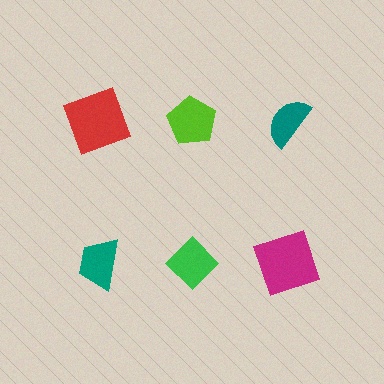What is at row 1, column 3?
A teal semicircle.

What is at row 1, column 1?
A red square.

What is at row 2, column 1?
A teal trapezoid.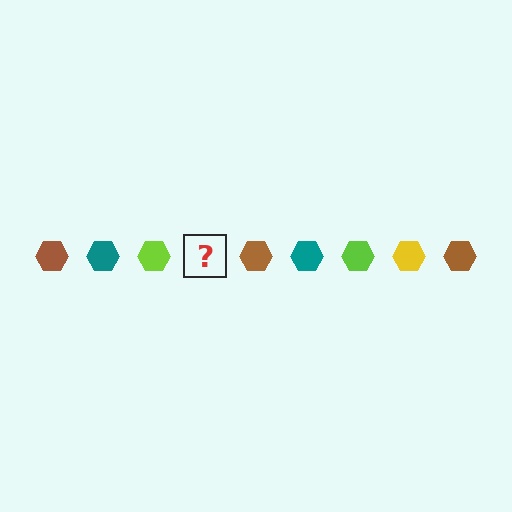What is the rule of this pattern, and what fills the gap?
The rule is that the pattern cycles through brown, teal, lime, yellow hexagons. The gap should be filled with a yellow hexagon.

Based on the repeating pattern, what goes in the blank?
The blank should be a yellow hexagon.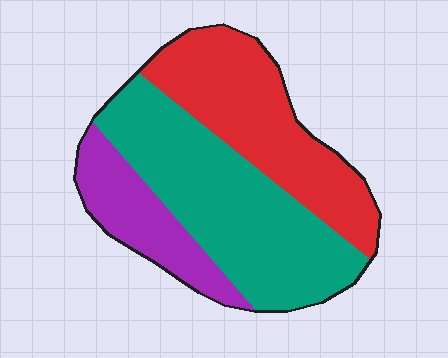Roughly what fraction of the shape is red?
Red takes up about three eighths (3/8) of the shape.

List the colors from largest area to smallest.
From largest to smallest: teal, red, purple.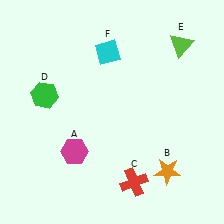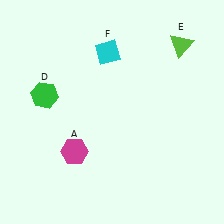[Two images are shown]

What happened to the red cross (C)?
The red cross (C) was removed in Image 2. It was in the bottom-right area of Image 1.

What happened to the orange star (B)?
The orange star (B) was removed in Image 2. It was in the bottom-right area of Image 1.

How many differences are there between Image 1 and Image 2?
There are 2 differences between the two images.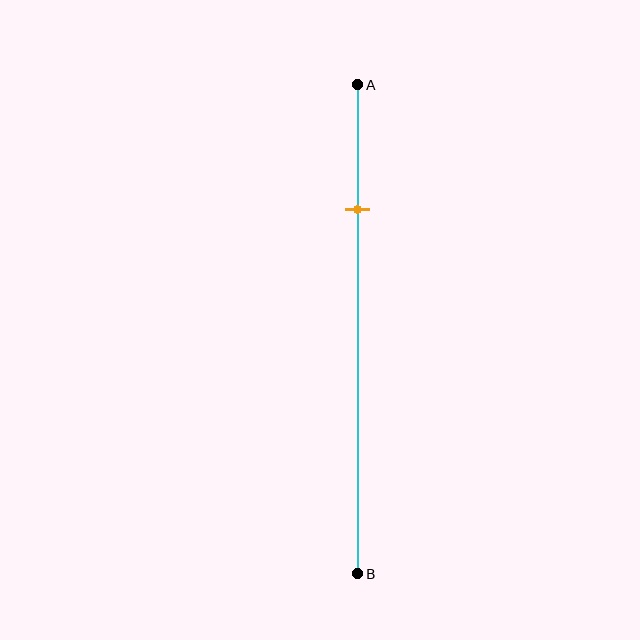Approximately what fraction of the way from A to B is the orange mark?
The orange mark is approximately 25% of the way from A to B.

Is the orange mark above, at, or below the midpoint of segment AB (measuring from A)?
The orange mark is above the midpoint of segment AB.